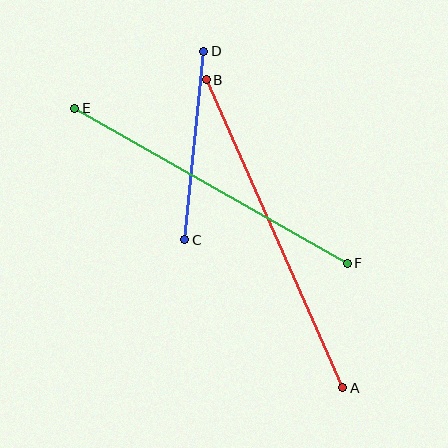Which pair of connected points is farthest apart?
Points A and B are farthest apart.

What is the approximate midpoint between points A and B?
The midpoint is at approximately (275, 234) pixels.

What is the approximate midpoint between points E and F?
The midpoint is at approximately (211, 186) pixels.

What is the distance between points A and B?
The distance is approximately 337 pixels.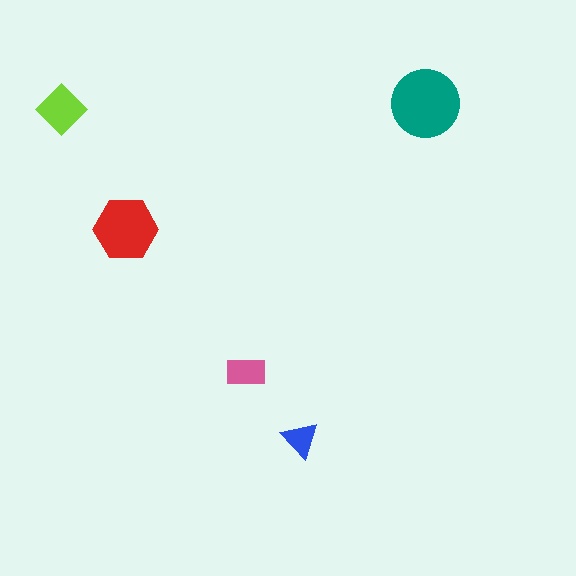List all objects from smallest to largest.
The blue triangle, the pink rectangle, the lime diamond, the red hexagon, the teal circle.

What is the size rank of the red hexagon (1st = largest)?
2nd.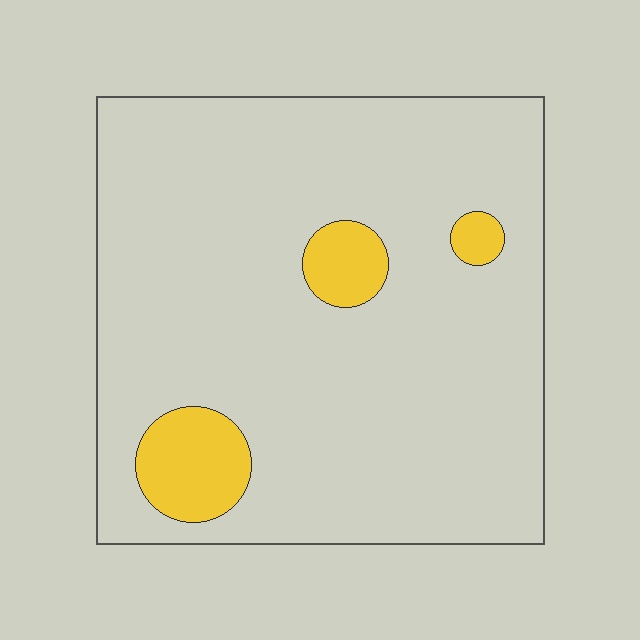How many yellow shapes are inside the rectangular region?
3.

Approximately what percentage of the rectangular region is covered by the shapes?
Approximately 10%.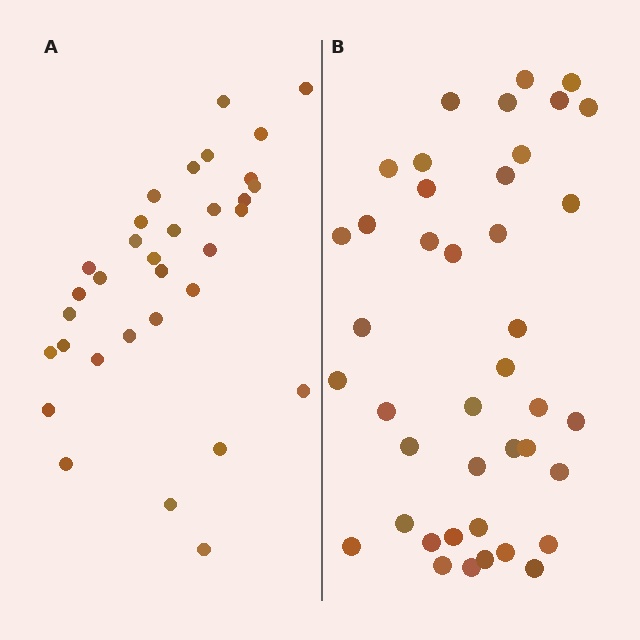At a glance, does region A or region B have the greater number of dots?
Region B (the right region) has more dots.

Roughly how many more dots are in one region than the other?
Region B has roughly 8 or so more dots than region A.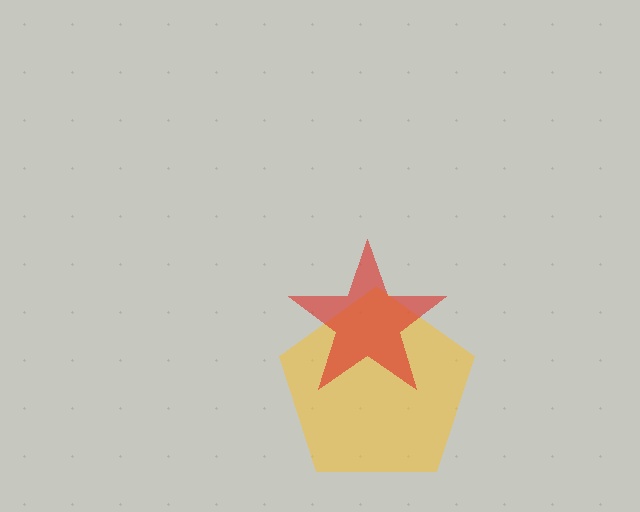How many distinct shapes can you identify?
There are 2 distinct shapes: a yellow pentagon, a red star.